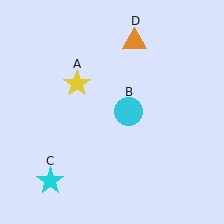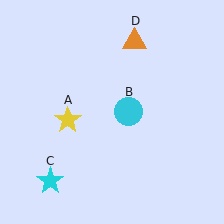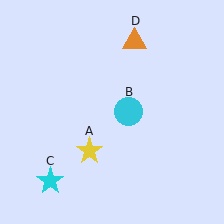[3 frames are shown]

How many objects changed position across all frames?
1 object changed position: yellow star (object A).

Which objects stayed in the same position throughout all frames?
Cyan circle (object B) and cyan star (object C) and orange triangle (object D) remained stationary.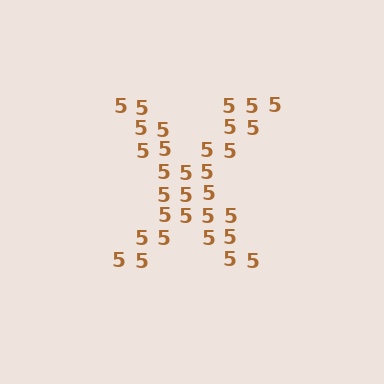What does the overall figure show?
The overall figure shows the letter X.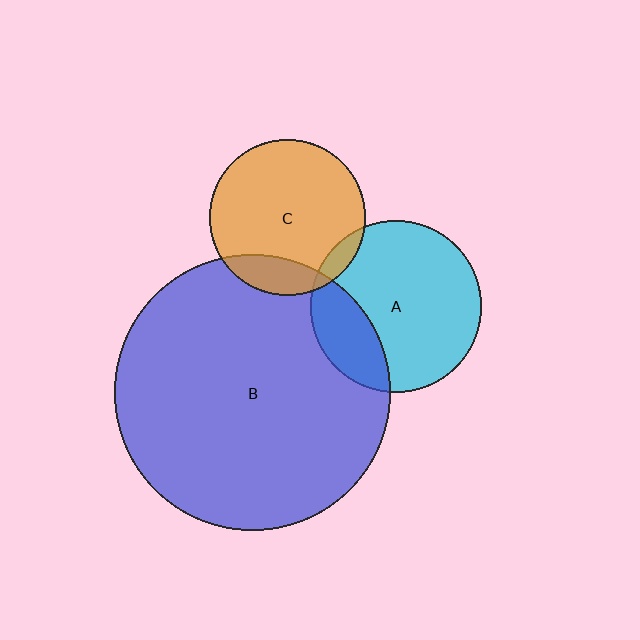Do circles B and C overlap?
Yes.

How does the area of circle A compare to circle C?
Approximately 1.2 times.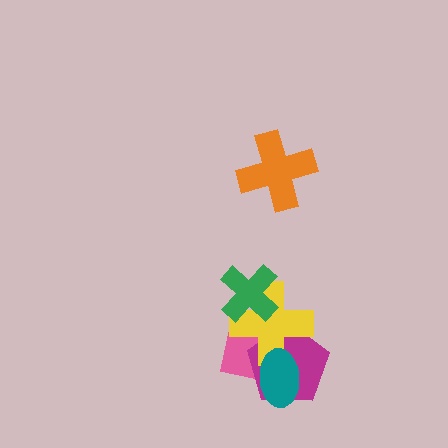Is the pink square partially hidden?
Yes, it is partially covered by another shape.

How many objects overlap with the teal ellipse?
3 objects overlap with the teal ellipse.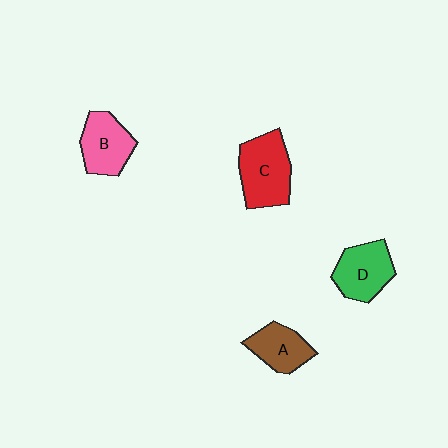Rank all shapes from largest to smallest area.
From largest to smallest: C (red), D (green), B (pink), A (brown).